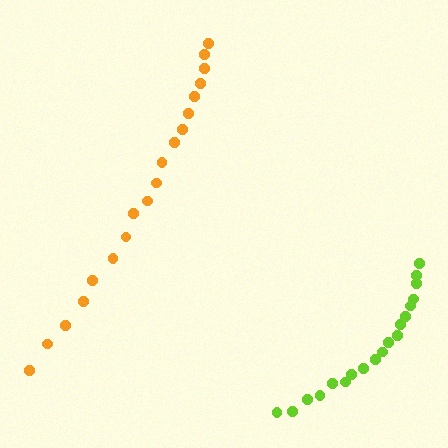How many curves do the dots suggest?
There are 2 distinct paths.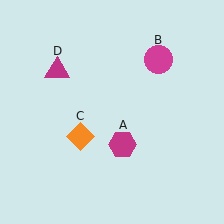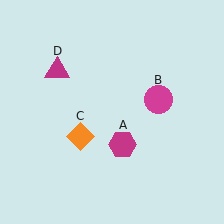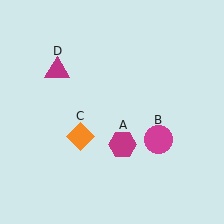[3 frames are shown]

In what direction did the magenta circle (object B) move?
The magenta circle (object B) moved down.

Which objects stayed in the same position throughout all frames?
Magenta hexagon (object A) and orange diamond (object C) and magenta triangle (object D) remained stationary.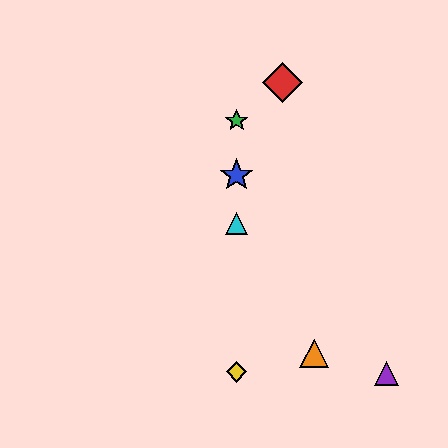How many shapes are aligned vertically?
4 shapes (the blue star, the green star, the yellow diamond, the cyan triangle) are aligned vertically.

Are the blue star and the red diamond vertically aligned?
No, the blue star is at x≈237 and the red diamond is at x≈282.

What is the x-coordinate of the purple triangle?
The purple triangle is at x≈387.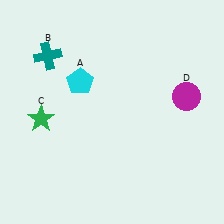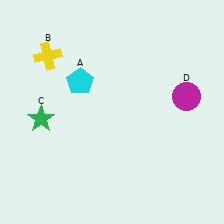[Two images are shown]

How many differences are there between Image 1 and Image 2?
There is 1 difference between the two images.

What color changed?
The cross (B) changed from teal in Image 1 to yellow in Image 2.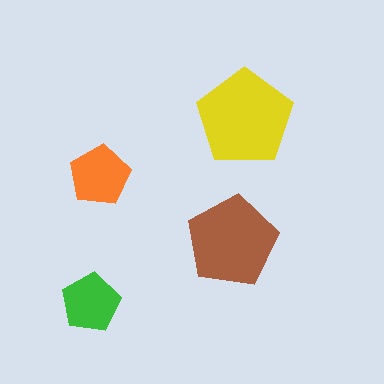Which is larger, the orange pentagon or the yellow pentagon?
The yellow one.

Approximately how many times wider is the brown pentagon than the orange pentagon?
About 1.5 times wider.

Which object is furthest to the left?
The green pentagon is leftmost.